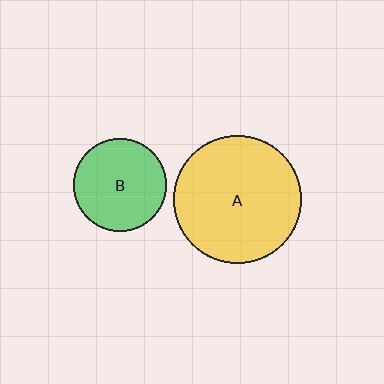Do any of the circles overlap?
No, none of the circles overlap.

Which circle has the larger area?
Circle A (yellow).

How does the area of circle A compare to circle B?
Approximately 1.9 times.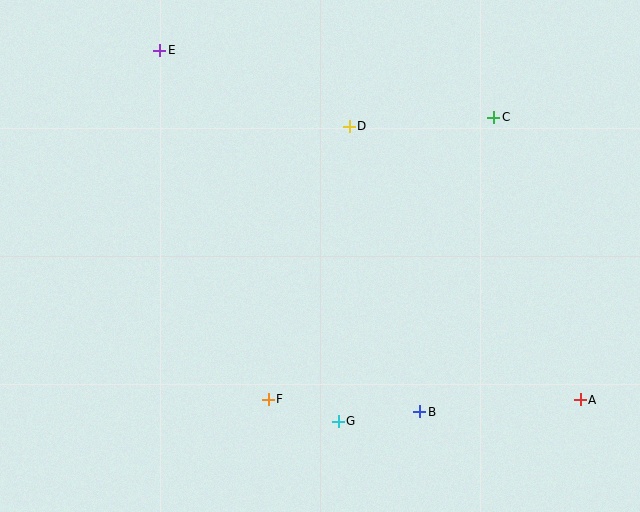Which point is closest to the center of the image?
Point D at (349, 126) is closest to the center.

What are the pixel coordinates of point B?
Point B is at (420, 412).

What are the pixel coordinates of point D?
Point D is at (349, 126).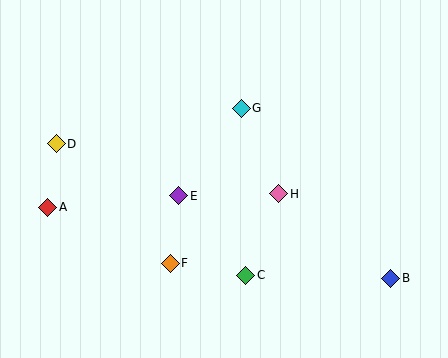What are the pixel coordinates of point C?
Point C is at (246, 275).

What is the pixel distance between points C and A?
The distance between C and A is 209 pixels.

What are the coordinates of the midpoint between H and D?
The midpoint between H and D is at (167, 169).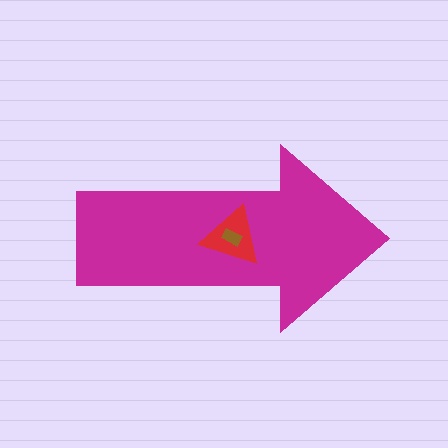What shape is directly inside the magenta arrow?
The red triangle.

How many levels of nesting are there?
3.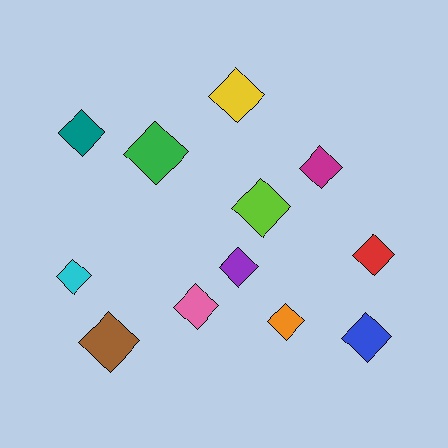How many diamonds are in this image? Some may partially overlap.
There are 12 diamonds.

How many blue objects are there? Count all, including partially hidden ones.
There is 1 blue object.